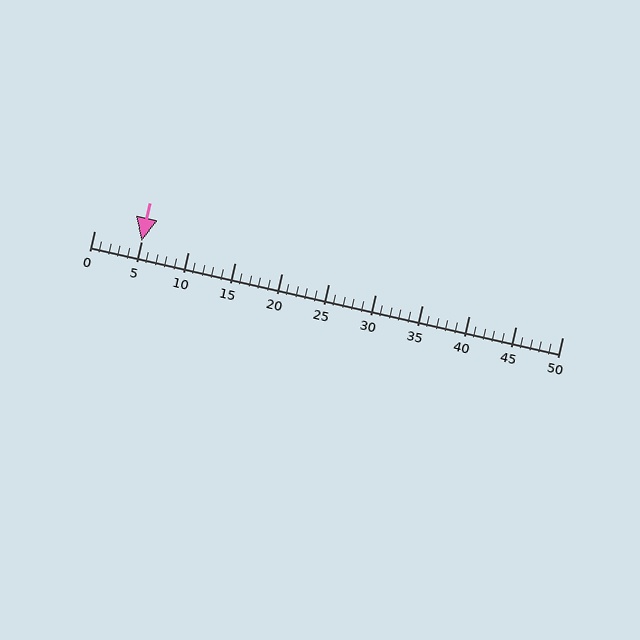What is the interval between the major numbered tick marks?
The major tick marks are spaced 5 units apart.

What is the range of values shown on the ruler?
The ruler shows values from 0 to 50.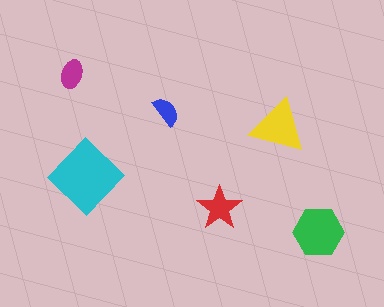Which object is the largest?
The cyan diamond.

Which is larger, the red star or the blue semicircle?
The red star.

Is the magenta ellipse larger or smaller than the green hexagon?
Smaller.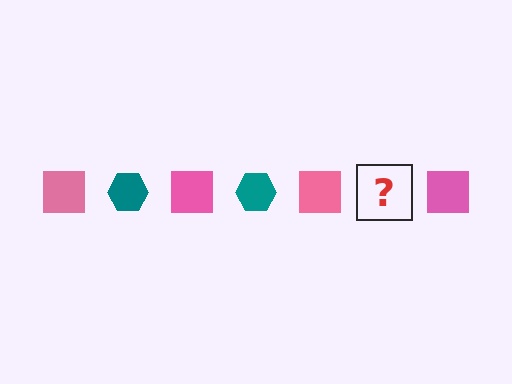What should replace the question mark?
The question mark should be replaced with a teal hexagon.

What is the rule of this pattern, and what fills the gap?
The rule is that the pattern alternates between pink square and teal hexagon. The gap should be filled with a teal hexagon.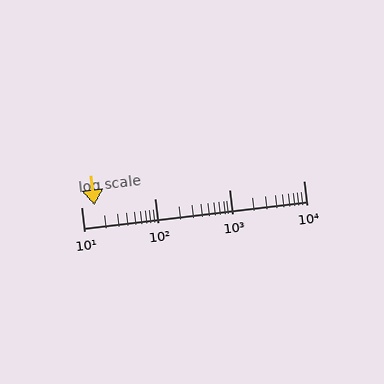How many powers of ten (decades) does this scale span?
The scale spans 3 decades, from 10 to 10000.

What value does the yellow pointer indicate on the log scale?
The pointer indicates approximately 15.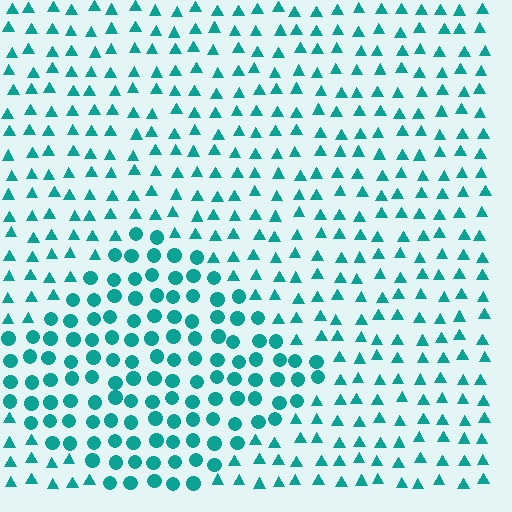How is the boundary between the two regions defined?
The boundary is defined by a change in element shape: circles inside vs. triangles outside. All elements share the same color and spacing.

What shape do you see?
I see a diamond.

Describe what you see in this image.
The image is filled with small teal elements arranged in a uniform grid. A diamond-shaped region contains circles, while the surrounding area contains triangles. The boundary is defined purely by the change in element shape.